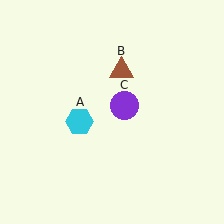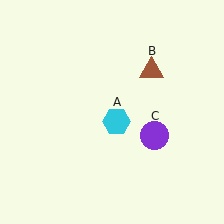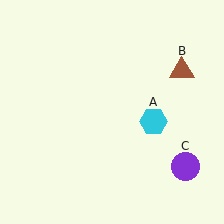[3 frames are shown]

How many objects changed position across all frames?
3 objects changed position: cyan hexagon (object A), brown triangle (object B), purple circle (object C).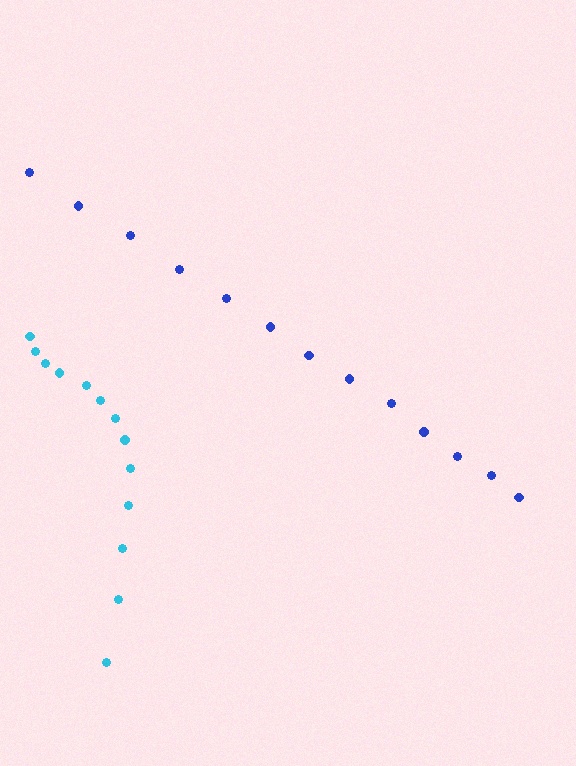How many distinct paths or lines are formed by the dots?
There are 2 distinct paths.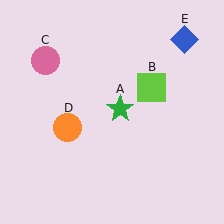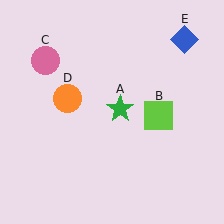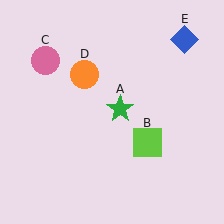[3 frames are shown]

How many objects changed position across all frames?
2 objects changed position: lime square (object B), orange circle (object D).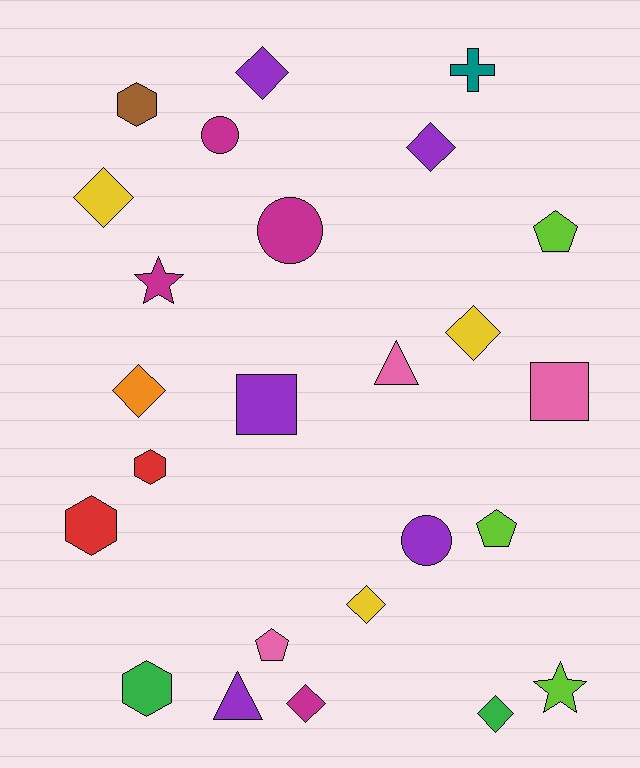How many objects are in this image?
There are 25 objects.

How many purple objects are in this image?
There are 5 purple objects.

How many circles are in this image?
There are 3 circles.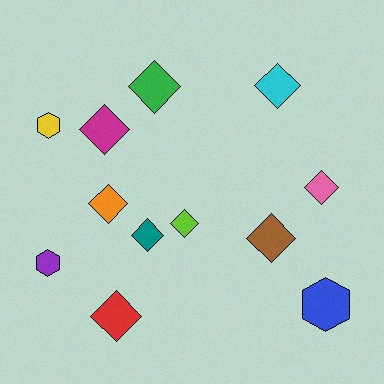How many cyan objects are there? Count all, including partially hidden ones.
There is 1 cyan object.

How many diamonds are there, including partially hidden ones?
There are 9 diamonds.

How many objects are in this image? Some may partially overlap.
There are 12 objects.